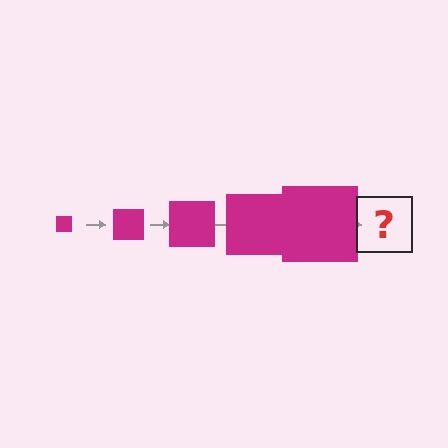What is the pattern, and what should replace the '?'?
The pattern is that the square gets progressively larger each step. The '?' should be a magenta square, larger than the previous one.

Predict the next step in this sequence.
The next step is a magenta square, larger than the previous one.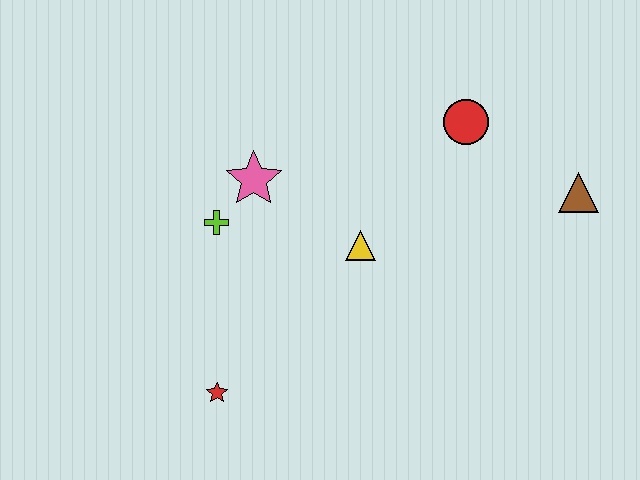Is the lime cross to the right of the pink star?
No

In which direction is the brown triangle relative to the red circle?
The brown triangle is to the right of the red circle.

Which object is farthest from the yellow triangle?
The brown triangle is farthest from the yellow triangle.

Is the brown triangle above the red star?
Yes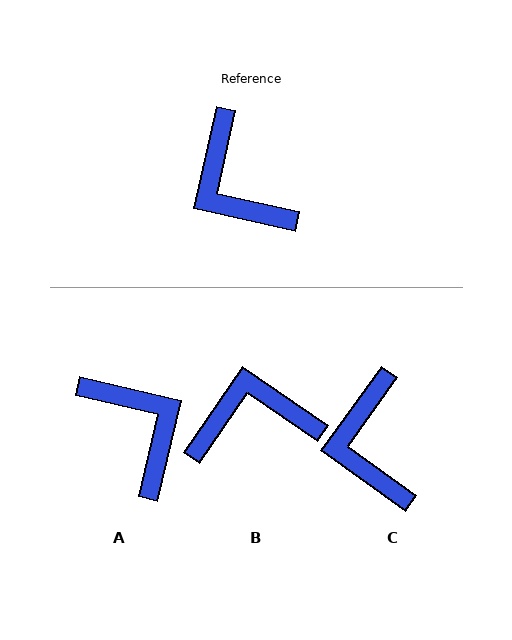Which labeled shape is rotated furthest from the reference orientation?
A, about 179 degrees away.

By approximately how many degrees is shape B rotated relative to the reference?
Approximately 112 degrees clockwise.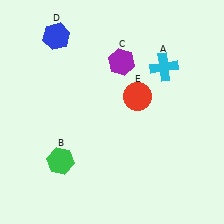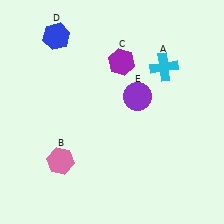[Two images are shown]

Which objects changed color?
B changed from green to pink. E changed from red to purple.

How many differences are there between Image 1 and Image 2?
There are 2 differences between the two images.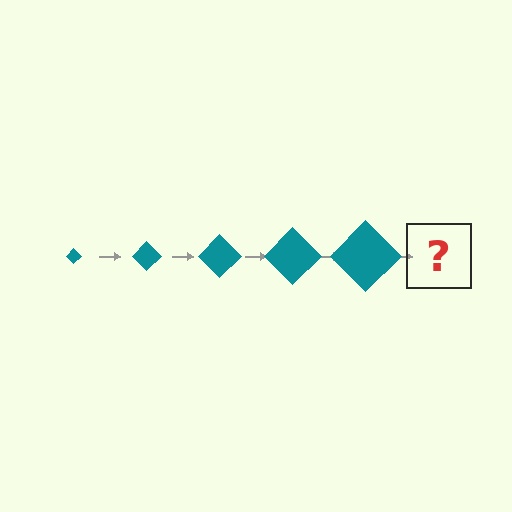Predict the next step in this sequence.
The next step is a teal diamond, larger than the previous one.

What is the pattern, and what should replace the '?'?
The pattern is that the diamond gets progressively larger each step. The '?' should be a teal diamond, larger than the previous one.